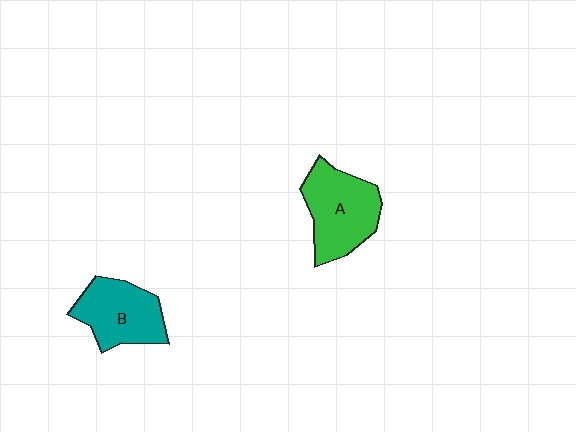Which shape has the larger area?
Shape A (green).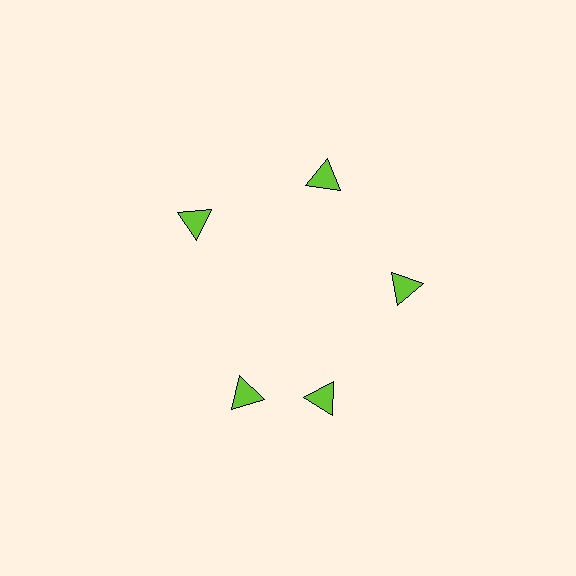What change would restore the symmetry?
The symmetry would be restored by rotating it back into even spacing with its neighbors so that all 5 triangles sit at equal angles and equal distance from the center.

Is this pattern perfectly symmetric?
No. The 5 lime triangles are arranged in a ring, but one element near the 8 o'clock position is rotated out of alignment along the ring, breaking the 5-fold rotational symmetry.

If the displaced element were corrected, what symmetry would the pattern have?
It would have 5-fold rotational symmetry — the pattern would map onto itself every 72 degrees.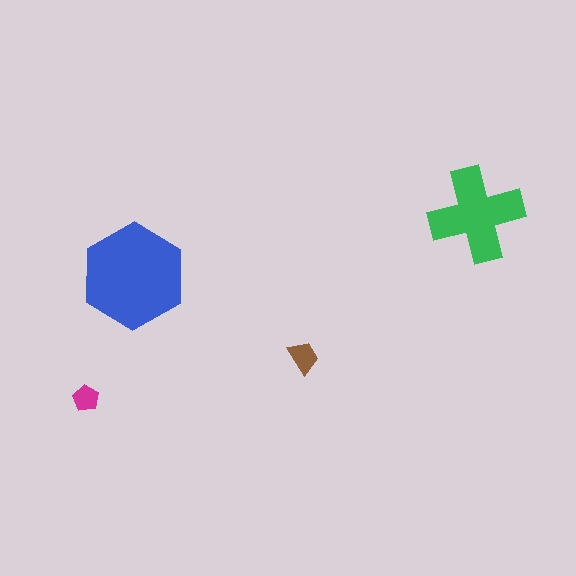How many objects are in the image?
There are 4 objects in the image.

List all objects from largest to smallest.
The blue hexagon, the green cross, the brown trapezoid, the magenta pentagon.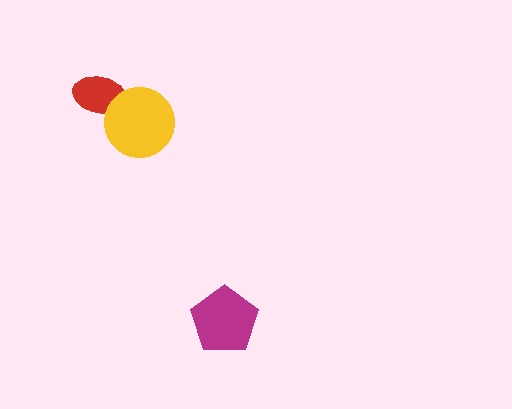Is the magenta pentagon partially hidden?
No, no other shape covers it.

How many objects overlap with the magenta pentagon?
0 objects overlap with the magenta pentagon.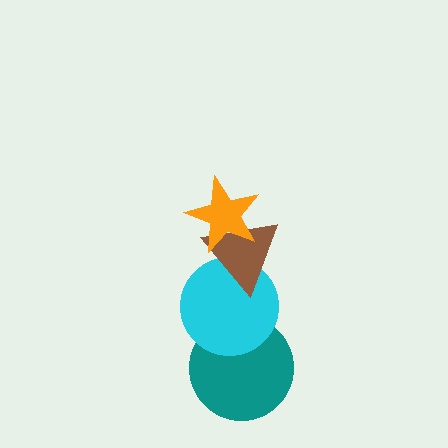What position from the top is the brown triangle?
The brown triangle is 2nd from the top.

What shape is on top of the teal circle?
The cyan circle is on top of the teal circle.